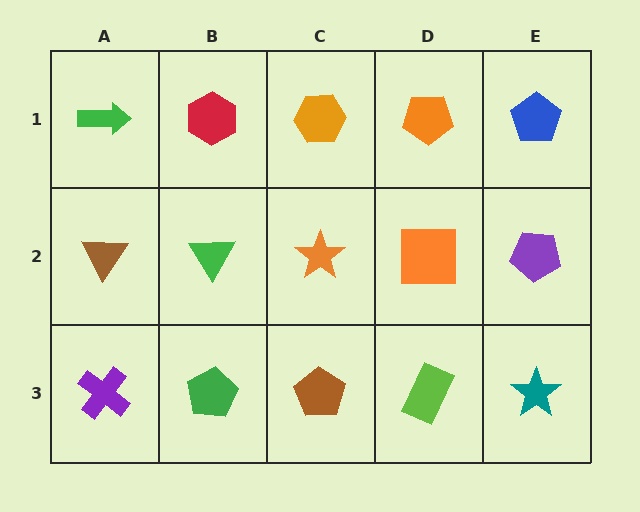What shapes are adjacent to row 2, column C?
An orange hexagon (row 1, column C), a brown pentagon (row 3, column C), a green triangle (row 2, column B), an orange square (row 2, column D).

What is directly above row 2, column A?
A green arrow.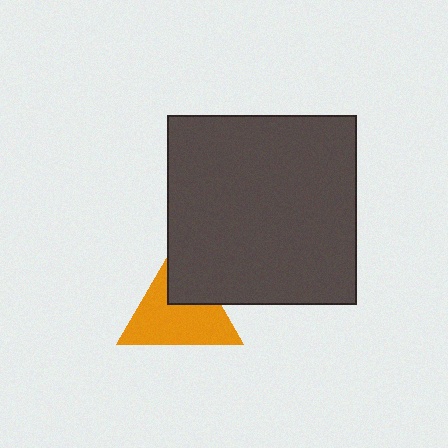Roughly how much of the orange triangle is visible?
Most of it is visible (roughly 69%).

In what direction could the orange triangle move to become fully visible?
The orange triangle could move toward the lower-left. That would shift it out from behind the dark gray square entirely.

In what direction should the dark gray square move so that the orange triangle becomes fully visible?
The dark gray square should move toward the upper-right. That is the shortest direction to clear the overlap and leave the orange triangle fully visible.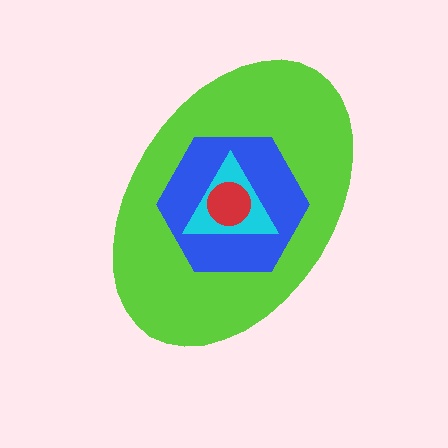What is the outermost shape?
The lime ellipse.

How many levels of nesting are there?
4.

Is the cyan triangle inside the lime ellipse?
Yes.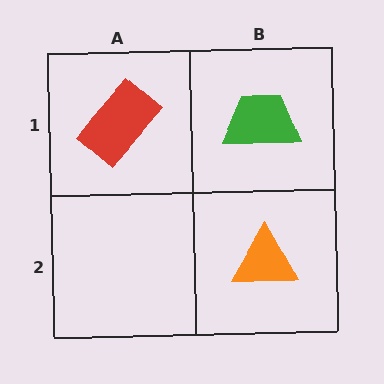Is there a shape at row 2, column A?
No, that cell is empty.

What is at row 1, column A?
A red rectangle.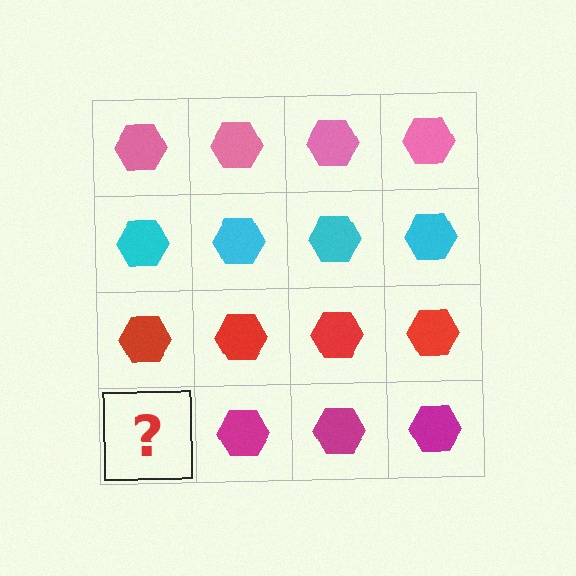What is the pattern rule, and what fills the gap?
The rule is that each row has a consistent color. The gap should be filled with a magenta hexagon.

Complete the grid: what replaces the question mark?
The question mark should be replaced with a magenta hexagon.